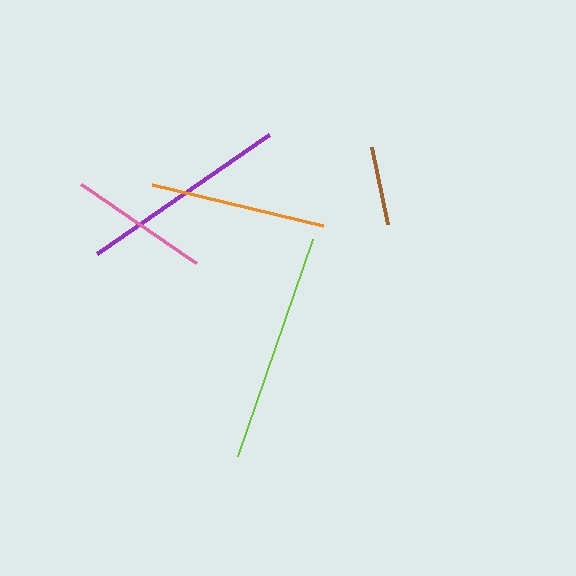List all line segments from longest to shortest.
From longest to shortest: lime, purple, orange, pink, brown.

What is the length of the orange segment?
The orange segment is approximately 176 pixels long.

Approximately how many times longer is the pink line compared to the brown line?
The pink line is approximately 1.8 times the length of the brown line.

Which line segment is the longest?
The lime line is the longest at approximately 229 pixels.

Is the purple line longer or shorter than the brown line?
The purple line is longer than the brown line.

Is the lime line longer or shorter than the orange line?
The lime line is longer than the orange line.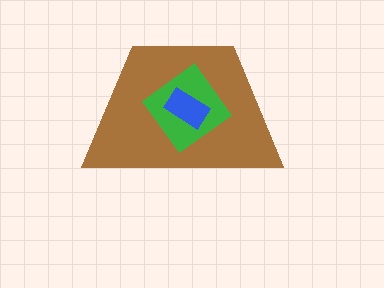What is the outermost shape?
The brown trapezoid.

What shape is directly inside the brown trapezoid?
The green diamond.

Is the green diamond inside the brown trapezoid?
Yes.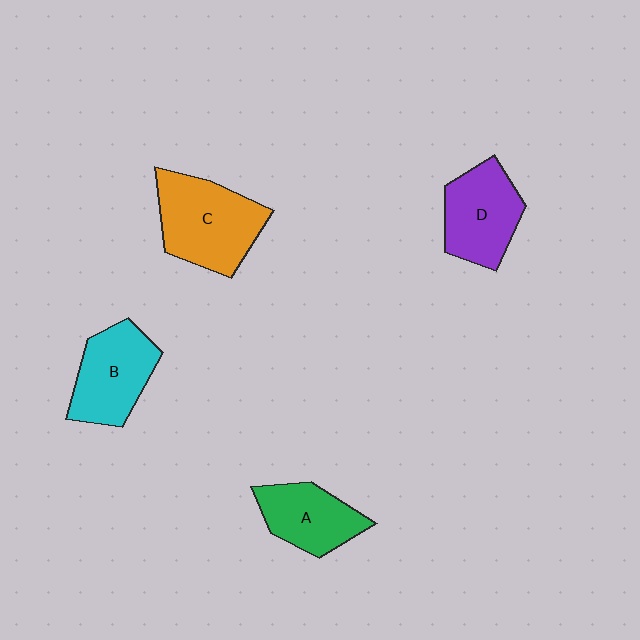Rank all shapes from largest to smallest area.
From largest to smallest: C (orange), B (cyan), D (purple), A (green).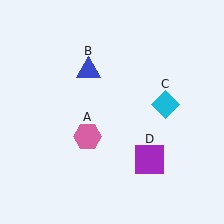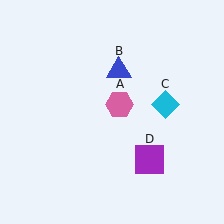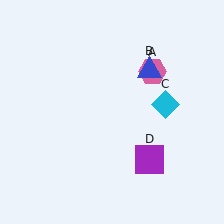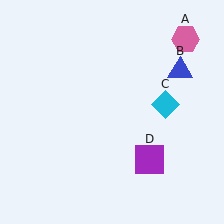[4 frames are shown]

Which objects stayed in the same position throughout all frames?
Cyan diamond (object C) and purple square (object D) remained stationary.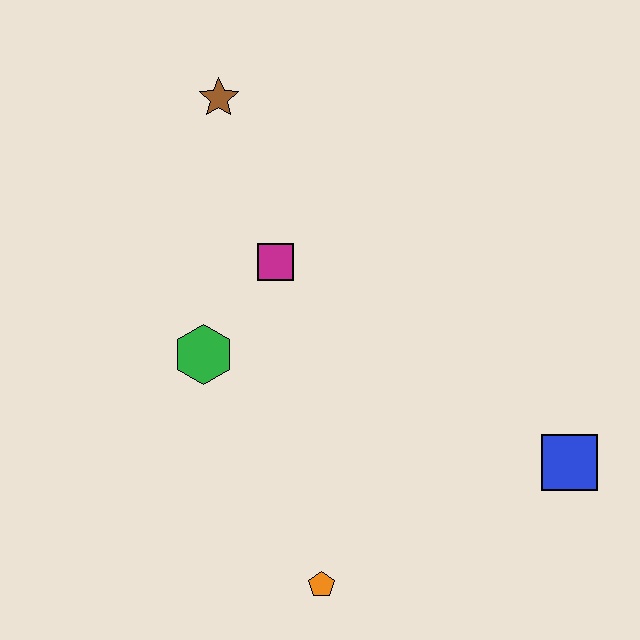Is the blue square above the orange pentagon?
Yes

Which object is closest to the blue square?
The orange pentagon is closest to the blue square.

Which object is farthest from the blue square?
The brown star is farthest from the blue square.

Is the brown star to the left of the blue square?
Yes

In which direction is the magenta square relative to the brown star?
The magenta square is below the brown star.